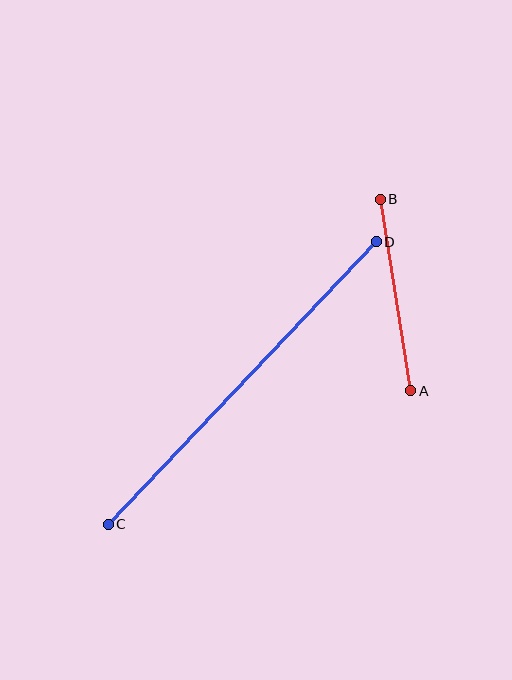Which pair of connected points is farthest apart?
Points C and D are farthest apart.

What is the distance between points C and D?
The distance is approximately 390 pixels.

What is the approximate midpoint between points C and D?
The midpoint is at approximately (242, 383) pixels.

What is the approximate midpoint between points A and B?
The midpoint is at approximately (396, 295) pixels.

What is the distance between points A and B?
The distance is approximately 194 pixels.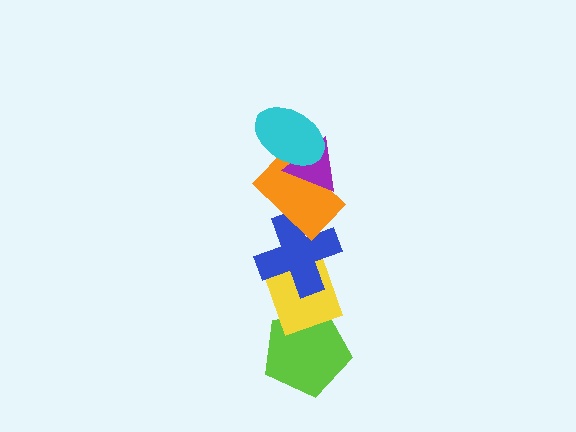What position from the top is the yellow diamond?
The yellow diamond is 5th from the top.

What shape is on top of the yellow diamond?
The blue cross is on top of the yellow diamond.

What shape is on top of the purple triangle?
The cyan ellipse is on top of the purple triangle.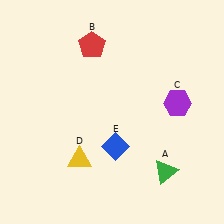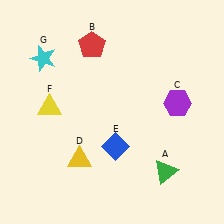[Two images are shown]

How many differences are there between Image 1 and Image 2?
There are 2 differences between the two images.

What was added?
A yellow triangle (F), a cyan star (G) were added in Image 2.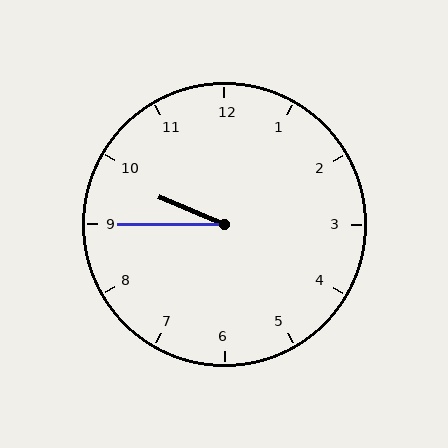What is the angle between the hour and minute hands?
Approximately 22 degrees.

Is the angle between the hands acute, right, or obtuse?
It is acute.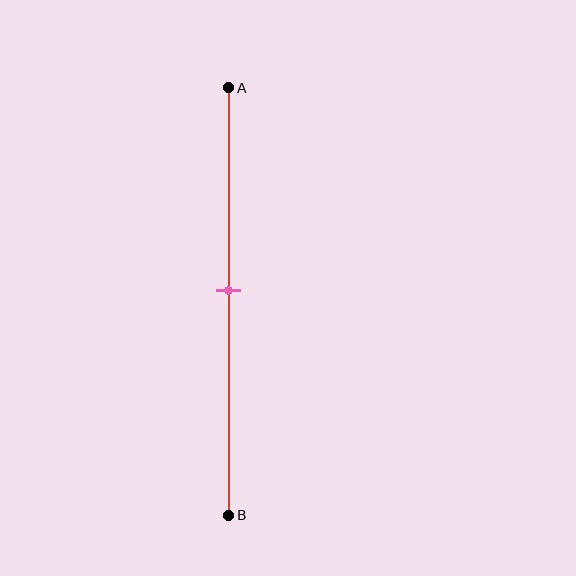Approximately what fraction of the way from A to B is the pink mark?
The pink mark is approximately 45% of the way from A to B.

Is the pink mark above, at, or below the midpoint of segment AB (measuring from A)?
The pink mark is approximately at the midpoint of segment AB.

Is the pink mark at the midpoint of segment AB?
Yes, the mark is approximately at the midpoint.